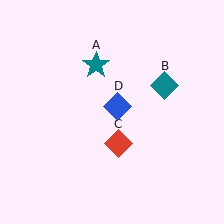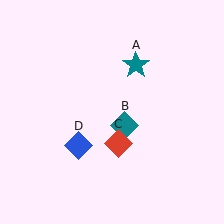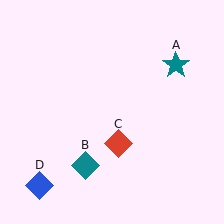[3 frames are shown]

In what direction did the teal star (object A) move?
The teal star (object A) moved right.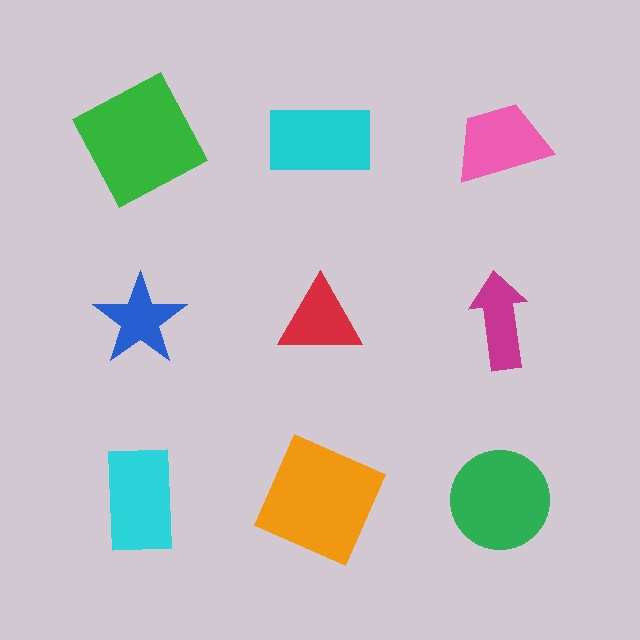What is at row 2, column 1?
A blue star.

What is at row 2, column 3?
A magenta arrow.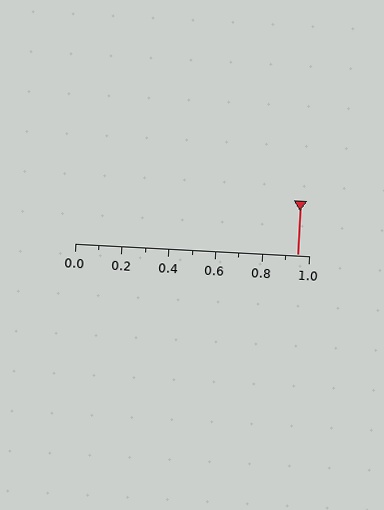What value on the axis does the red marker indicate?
The marker indicates approximately 0.95.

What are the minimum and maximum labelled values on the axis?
The axis runs from 0.0 to 1.0.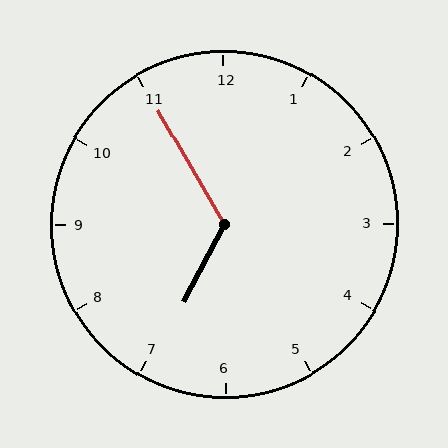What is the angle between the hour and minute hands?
Approximately 122 degrees.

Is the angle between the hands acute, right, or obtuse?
It is obtuse.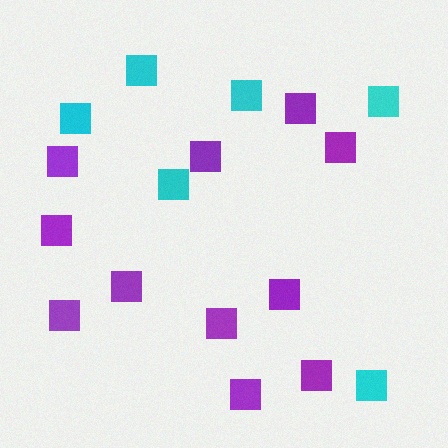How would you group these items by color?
There are 2 groups: one group of cyan squares (6) and one group of purple squares (11).